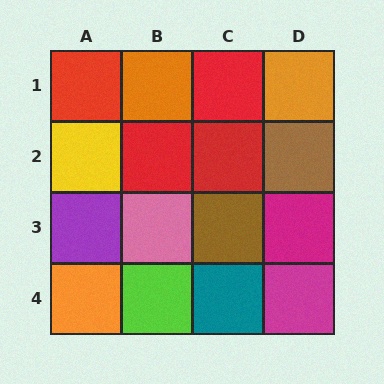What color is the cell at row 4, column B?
Lime.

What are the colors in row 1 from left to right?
Red, orange, red, orange.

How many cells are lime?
1 cell is lime.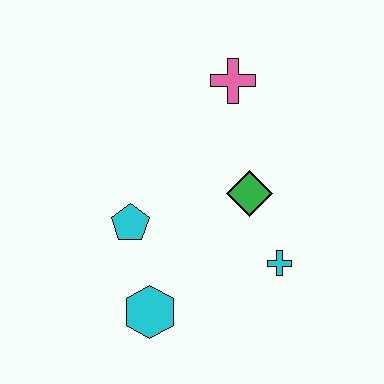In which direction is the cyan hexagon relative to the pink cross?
The cyan hexagon is below the pink cross.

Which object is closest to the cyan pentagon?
The cyan hexagon is closest to the cyan pentagon.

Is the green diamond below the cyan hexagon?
No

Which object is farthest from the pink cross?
The cyan hexagon is farthest from the pink cross.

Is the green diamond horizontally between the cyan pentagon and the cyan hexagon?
No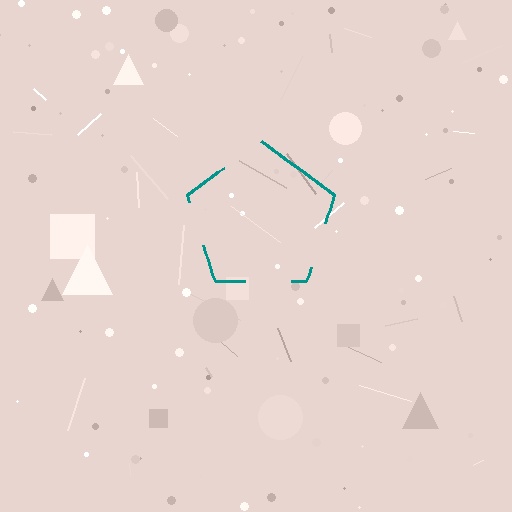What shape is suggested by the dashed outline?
The dashed outline suggests a pentagon.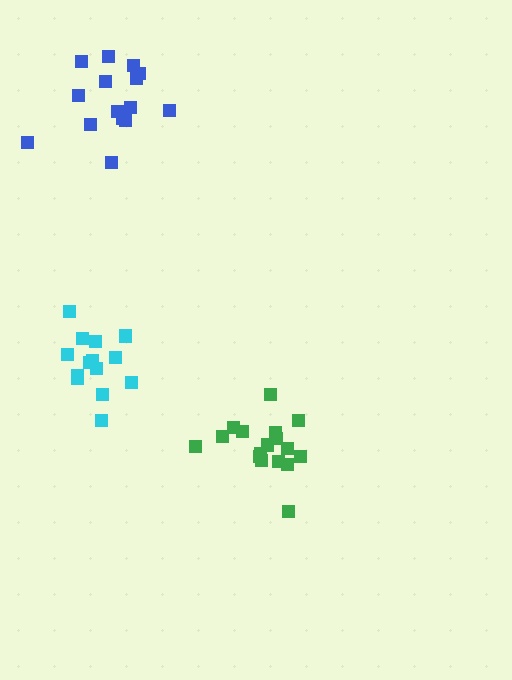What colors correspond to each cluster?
The clusters are colored: blue, cyan, green.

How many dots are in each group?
Group 1: 15 dots, Group 2: 14 dots, Group 3: 17 dots (46 total).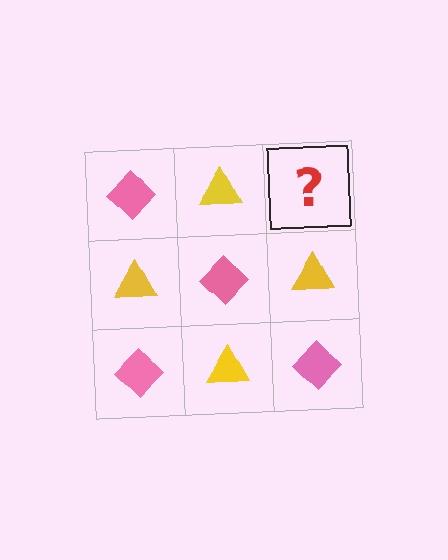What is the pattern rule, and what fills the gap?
The rule is that it alternates pink diamond and yellow triangle in a checkerboard pattern. The gap should be filled with a pink diamond.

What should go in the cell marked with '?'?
The missing cell should contain a pink diamond.